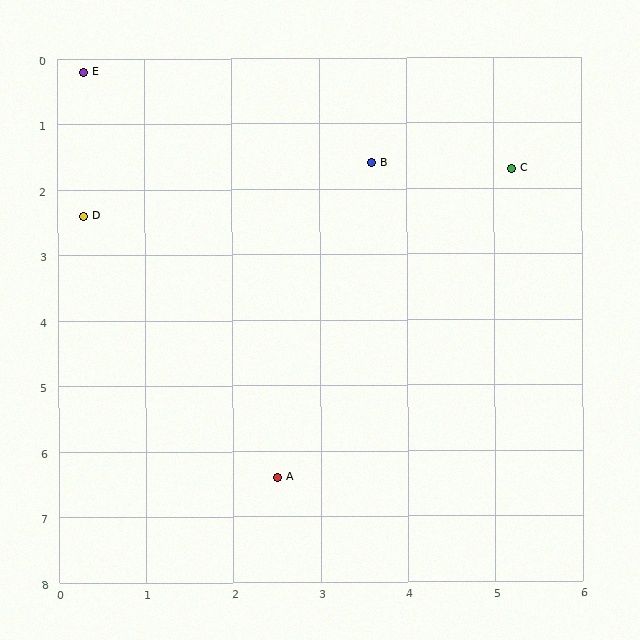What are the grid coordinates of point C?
Point C is at approximately (5.2, 1.7).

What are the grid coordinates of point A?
Point A is at approximately (2.5, 6.4).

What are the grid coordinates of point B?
Point B is at approximately (3.6, 1.6).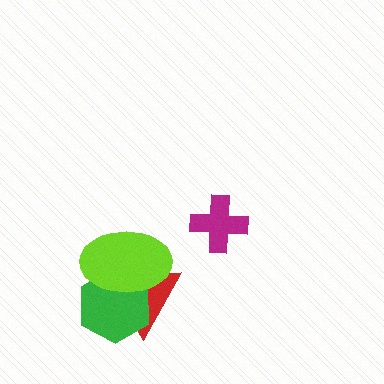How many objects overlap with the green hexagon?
2 objects overlap with the green hexagon.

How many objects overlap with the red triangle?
2 objects overlap with the red triangle.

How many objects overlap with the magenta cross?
0 objects overlap with the magenta cross.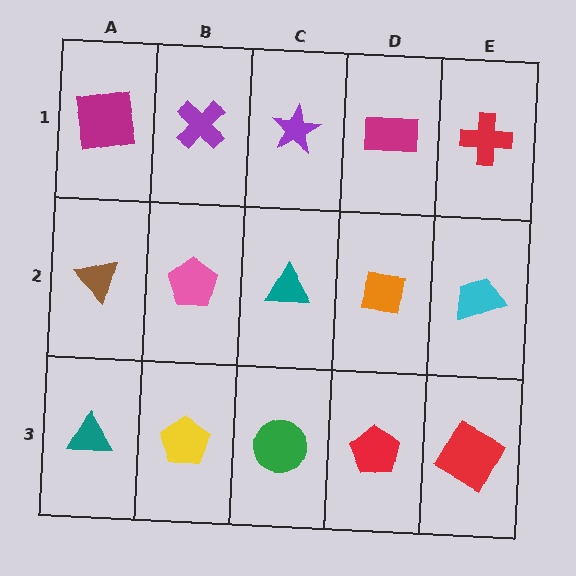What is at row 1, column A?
A magenta square.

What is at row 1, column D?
A magenta rectangle.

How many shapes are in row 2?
5 shapes.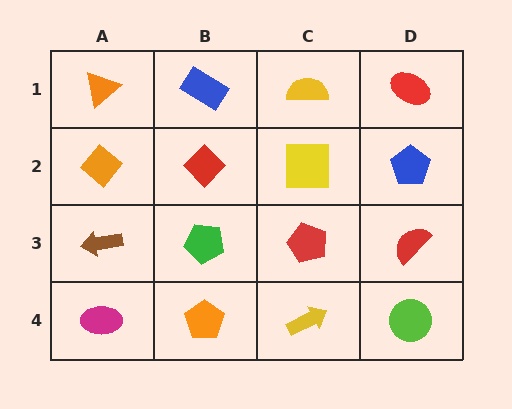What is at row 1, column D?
A red ellipse.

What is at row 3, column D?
A red semicircle.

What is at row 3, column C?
A red pentagon.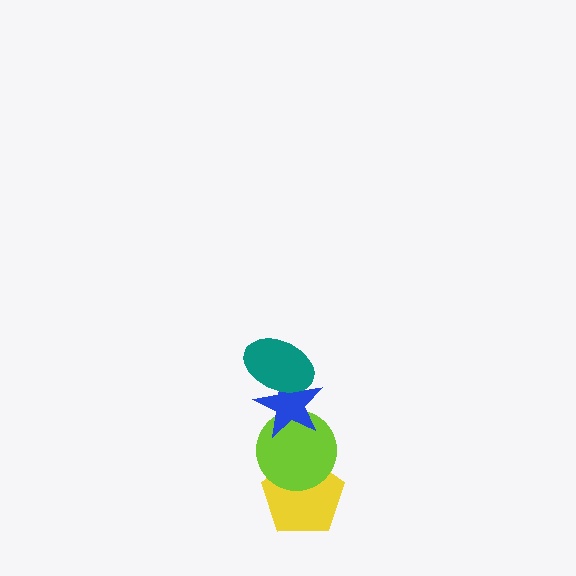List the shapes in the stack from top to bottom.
From top to bottom: the teal ellipse, the blue star, the lime circle, the yellow pentagon.